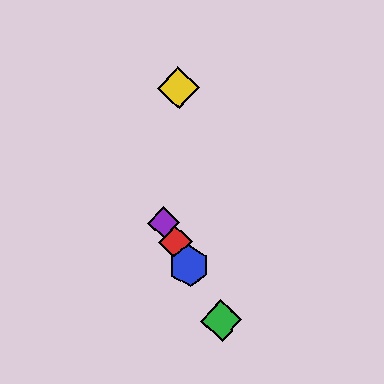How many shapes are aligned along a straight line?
4 shapes (the red diamond, the blue hexagon, the green diamond, the purple diamond) are aligned along a straight line.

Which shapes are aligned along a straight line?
The red diamond, the blue hexagon, the green diamond, the purple diamond are aligned along a straight line.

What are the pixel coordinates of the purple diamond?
The purple diamond is at (164, 223).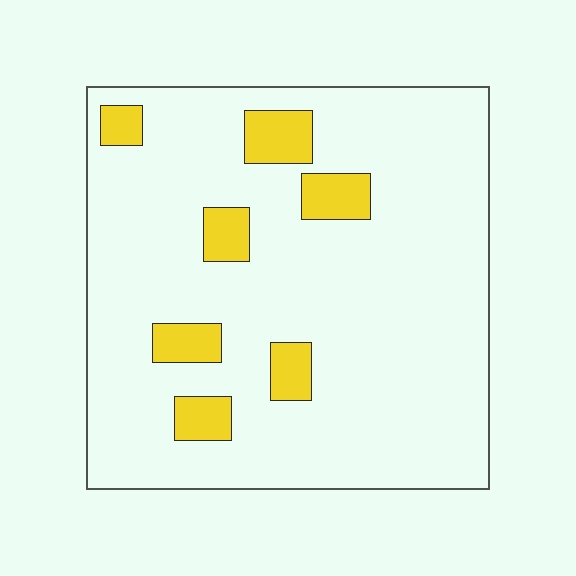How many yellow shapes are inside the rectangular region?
7.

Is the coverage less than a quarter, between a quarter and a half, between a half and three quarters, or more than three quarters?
Less than a quarter.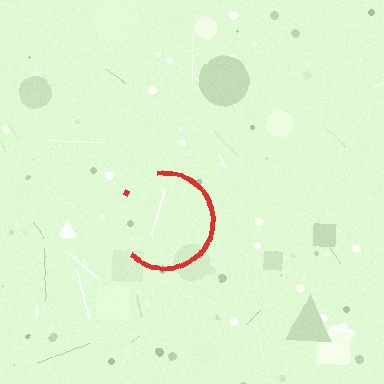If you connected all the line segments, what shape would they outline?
They would outline a circle.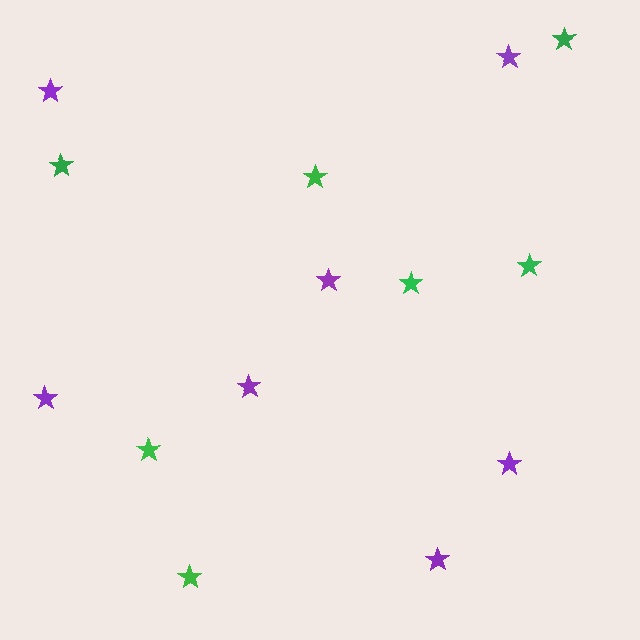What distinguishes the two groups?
There are 2 groups: one group of green stars (7) and one group of purple stars (7).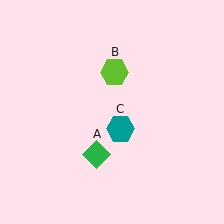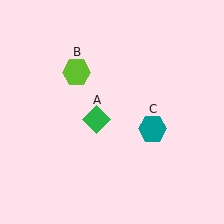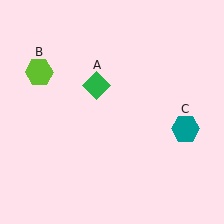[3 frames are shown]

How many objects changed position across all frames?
3 objects changed position: green diamond (object A), lime hexagon (object B), teal hexagon (object C).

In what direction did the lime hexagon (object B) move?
The lime hexagon (object B) moved left.